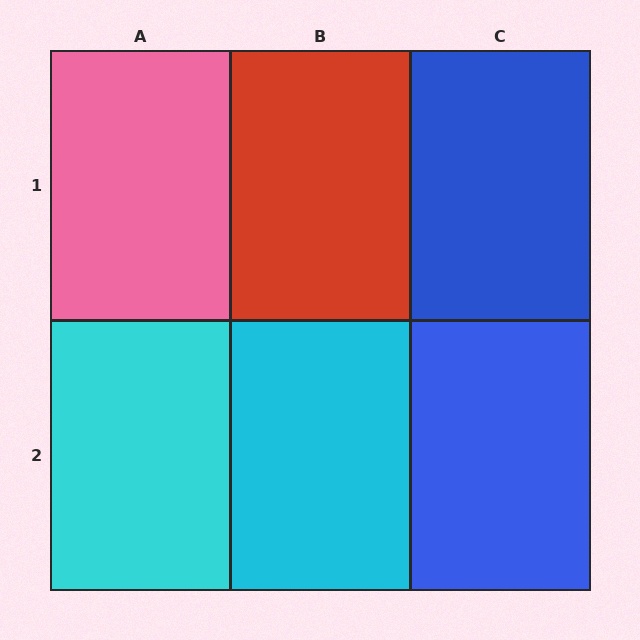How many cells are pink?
1 cell is pink.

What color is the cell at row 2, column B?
Cyan.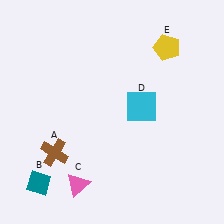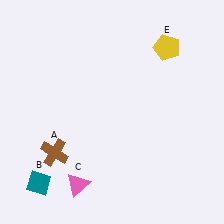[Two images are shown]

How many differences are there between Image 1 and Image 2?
There is 1 difference between the two images.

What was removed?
The cyan square (D) was removed in Image 2.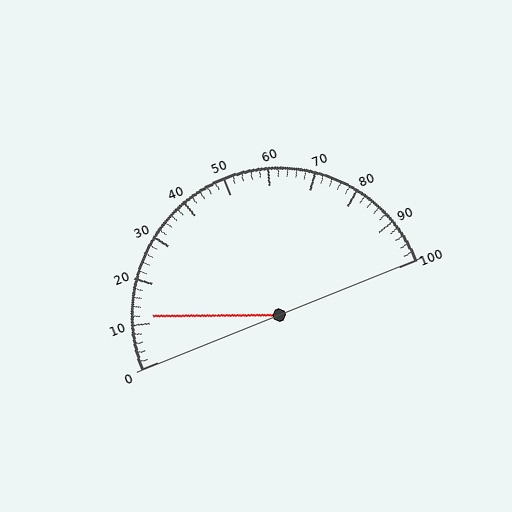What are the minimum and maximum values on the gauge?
The gauge ranges from 0 to 100.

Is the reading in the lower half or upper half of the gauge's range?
The reading is in the lower half of the range (0 to 100).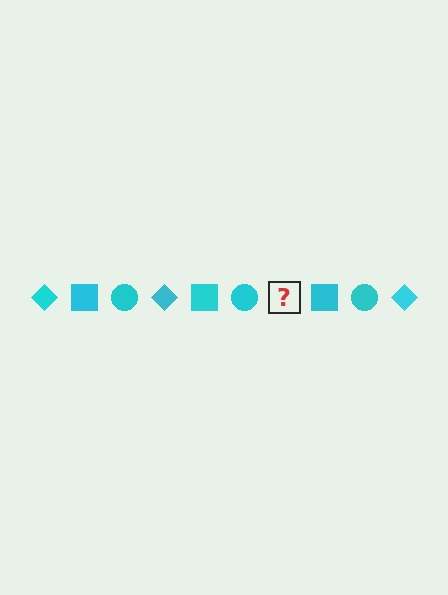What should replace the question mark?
The question mark should be replaced with a cyan diamond.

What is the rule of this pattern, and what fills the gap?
The rule is that the pattern cycles through diamond, square, circle shapes in cyan. The gap should be filled with a cyan diamond.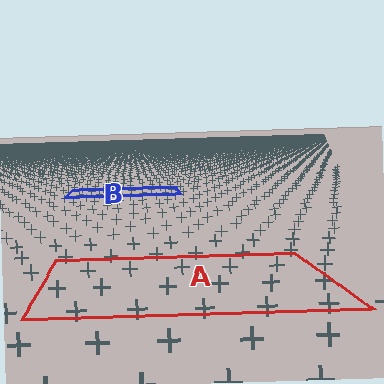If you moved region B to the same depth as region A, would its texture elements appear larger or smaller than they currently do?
They would appear larger. At a closer depth, the same texture elements are projected at a bigger on-screen size.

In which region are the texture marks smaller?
The texture marks are smaller in region B, because it is farther away.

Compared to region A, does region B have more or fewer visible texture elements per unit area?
Region B has more texture elements per unit area — they are packed more densely because it is farther away.